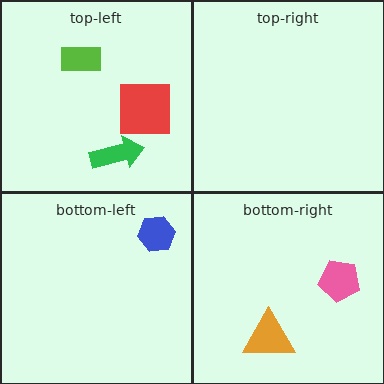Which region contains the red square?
The top-left region.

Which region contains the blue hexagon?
The bottom-left region.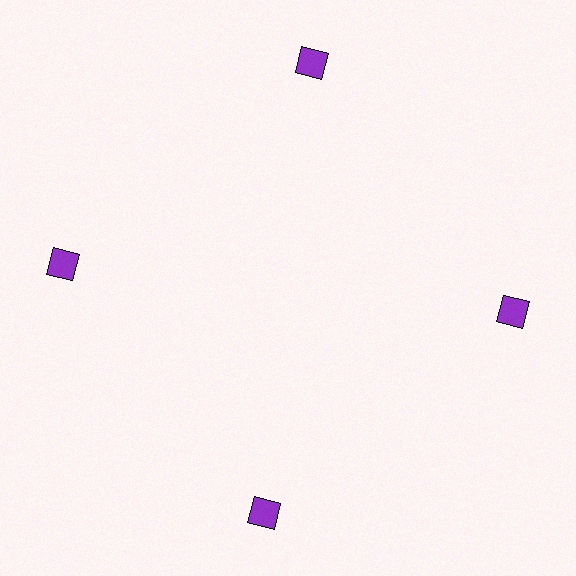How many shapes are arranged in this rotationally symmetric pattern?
There are 4 shapes, arranged in 4 groups of 1.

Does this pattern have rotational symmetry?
Yes, this pattern has 4-fold rotational symmetry. It looks the same after rotating 90 degrees around the center.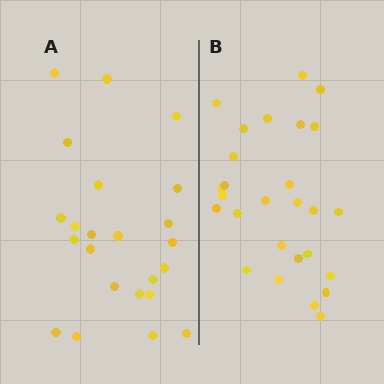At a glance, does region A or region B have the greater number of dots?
Region B (the right region) has more dots.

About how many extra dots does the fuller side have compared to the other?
Region B has about 4 more dots than region A.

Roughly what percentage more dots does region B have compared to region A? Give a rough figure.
About 15% more.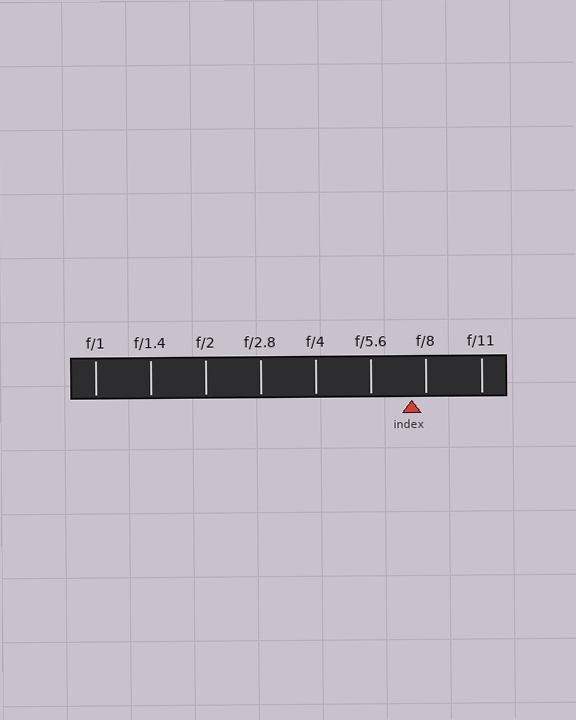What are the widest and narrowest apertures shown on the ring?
The widest aperture shown is f/1 and the narrowest is f/11.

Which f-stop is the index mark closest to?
The index mark is closest to f/8.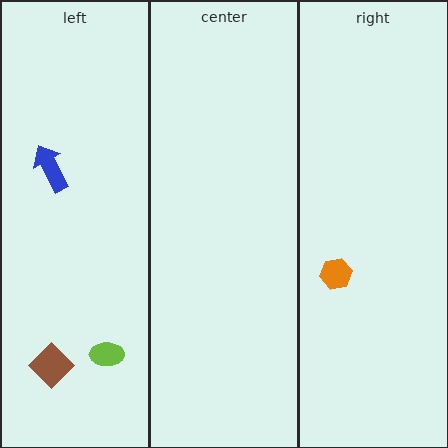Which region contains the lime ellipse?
The left region.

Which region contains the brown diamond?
The left region.